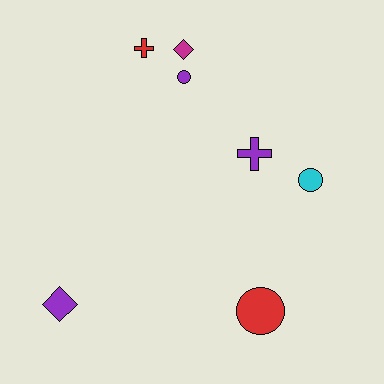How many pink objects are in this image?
There are no pink objects.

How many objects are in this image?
There are 7 objects.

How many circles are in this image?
There are 3 circles.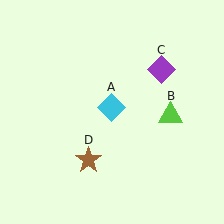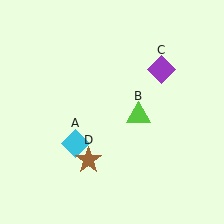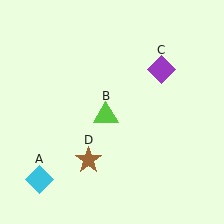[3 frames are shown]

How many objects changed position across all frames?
2 objects changed position: cyan diamond (object A), lime triangle (object B).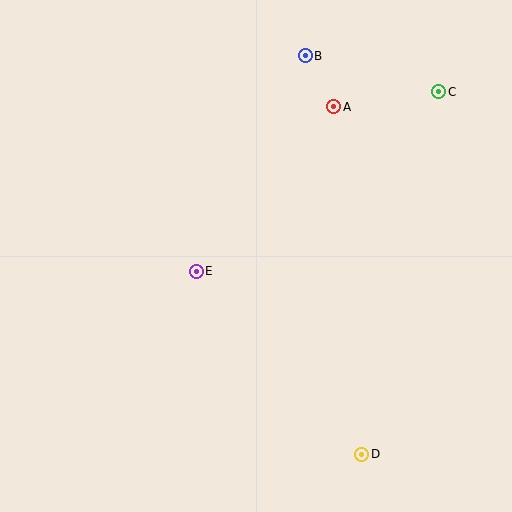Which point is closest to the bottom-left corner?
Point E is closest to the bottom-left corner.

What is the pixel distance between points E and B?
The distance between E and B is 242 pixels.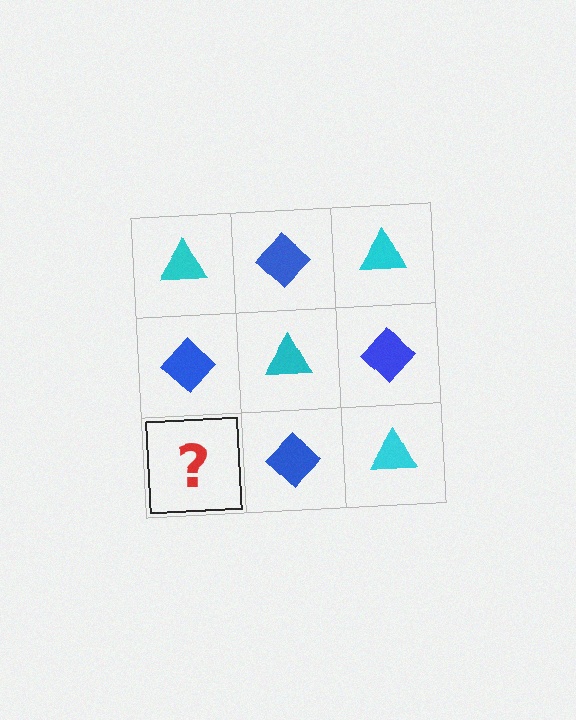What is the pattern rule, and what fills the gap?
The rule is that it alternates cyan triangle and blue diamond in a checkerboard pattern. The gap should be filled with a cyan triangle.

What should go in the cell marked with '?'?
The missing cell should contain a cyan triangle.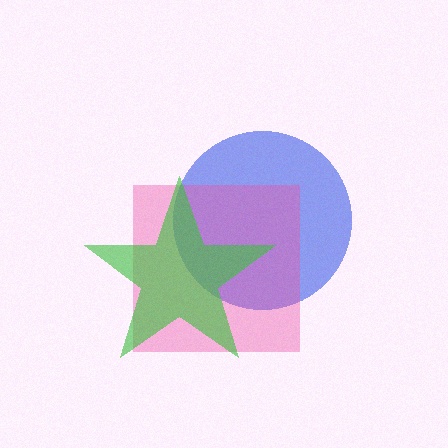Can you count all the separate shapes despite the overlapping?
Yes, there are 3 separate shapes.